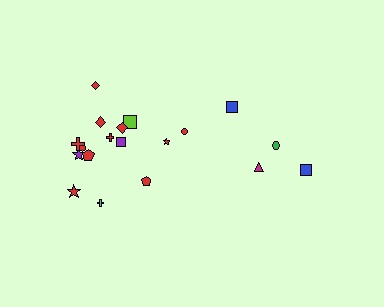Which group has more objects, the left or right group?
The left group.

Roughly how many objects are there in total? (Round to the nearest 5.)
Roughly 20 objects in total.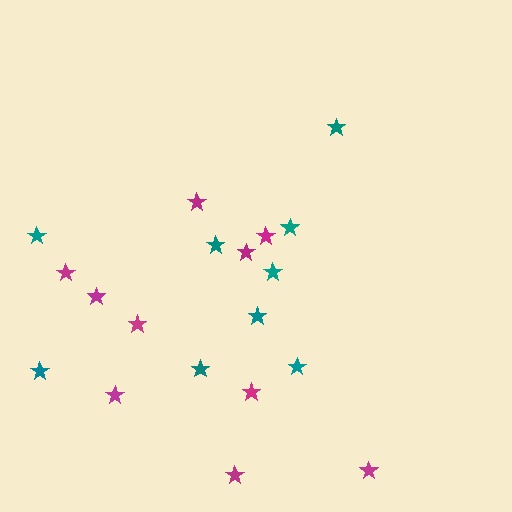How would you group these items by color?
There are 2 groups: one group of teal stars (9) and one group of magenta stars (10).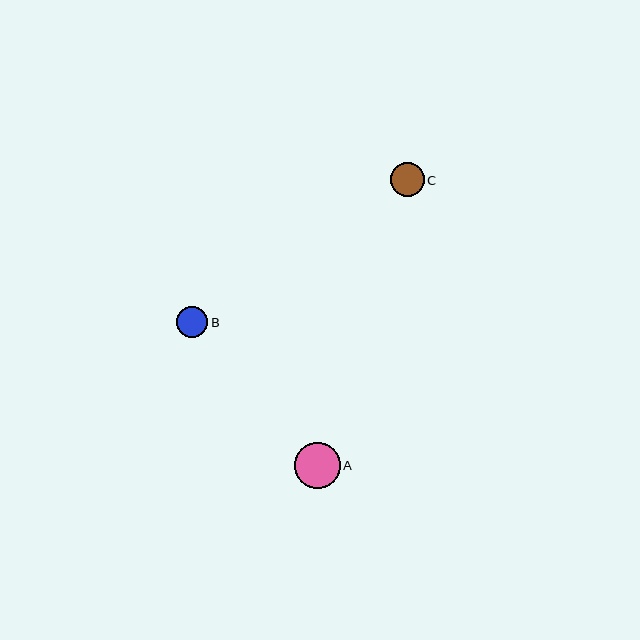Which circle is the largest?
Circle A is the largest with a size of approximately 46 pixels.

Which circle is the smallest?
Circle B is the smallest with a size of approximately 31 pixels.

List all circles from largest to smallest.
From largest to smallest: A, C, B.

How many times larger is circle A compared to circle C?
Circle A is approximately 1.4 times the size of circle C.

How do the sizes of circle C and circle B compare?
Circle C and circle B are approximately the same size.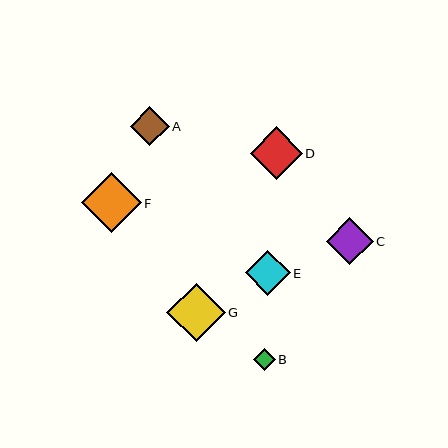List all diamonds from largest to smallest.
From largest to smallest: F, G, D, C, E, A, B.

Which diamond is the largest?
Diamond F is the largest with a size of approximately 60 pixels.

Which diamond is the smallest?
Diamond B is the smallest with a size of approximately 22 pixels.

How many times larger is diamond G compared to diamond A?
Diamond G is approximately 1.5 times the size of diamond A.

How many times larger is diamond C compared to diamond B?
Diamond C is approximately 2.1 times the size of diamond B.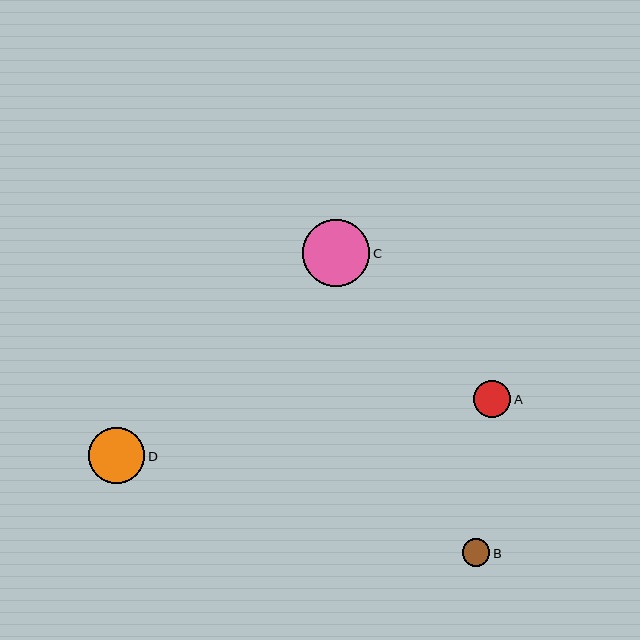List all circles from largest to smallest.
From largest to smallest: C, D, A, B.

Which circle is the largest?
Circle C is the largest with a size of approximately 67 pixels.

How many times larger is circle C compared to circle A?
Circle C is approximately 1.8 times the size of circle A.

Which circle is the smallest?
Circle B is the smallest with a size of approximately 28 pixels.